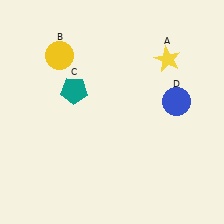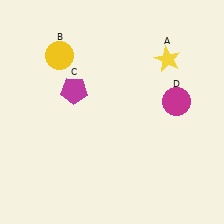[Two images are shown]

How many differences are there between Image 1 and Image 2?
There are 2 differences between the two images.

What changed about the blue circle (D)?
In Image 1, D is blue. In Image 2, it changed to magenta.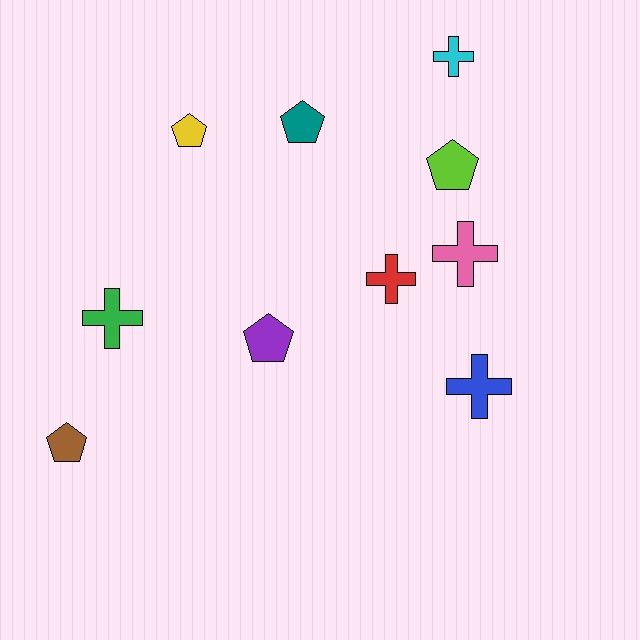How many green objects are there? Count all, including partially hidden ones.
There is 1 green object.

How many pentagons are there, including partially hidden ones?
There are 5 pentagons.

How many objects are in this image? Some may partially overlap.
There are 10 objects.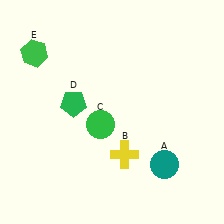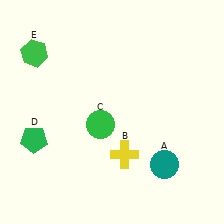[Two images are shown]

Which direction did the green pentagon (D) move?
The green pentagon (D) moved left.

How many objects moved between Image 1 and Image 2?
1 object moved between the two images.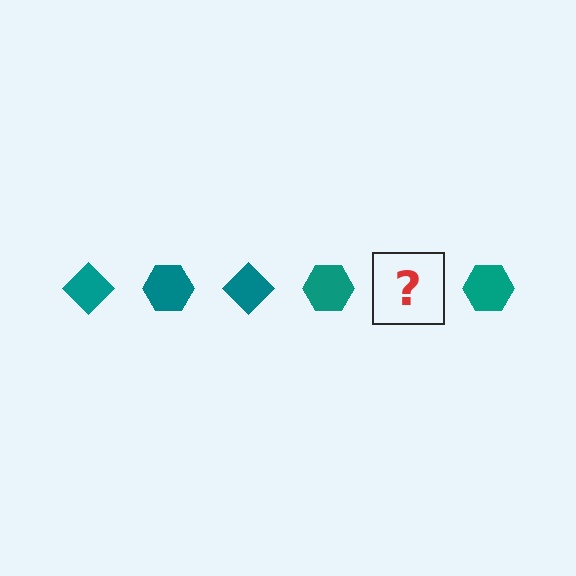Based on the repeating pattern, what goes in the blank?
The blank should be a teal diamond.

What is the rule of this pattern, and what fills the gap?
The rule is that the pattern cycles through diamond, hexagon shapes in teal. The gap should be filled with a teal diamond.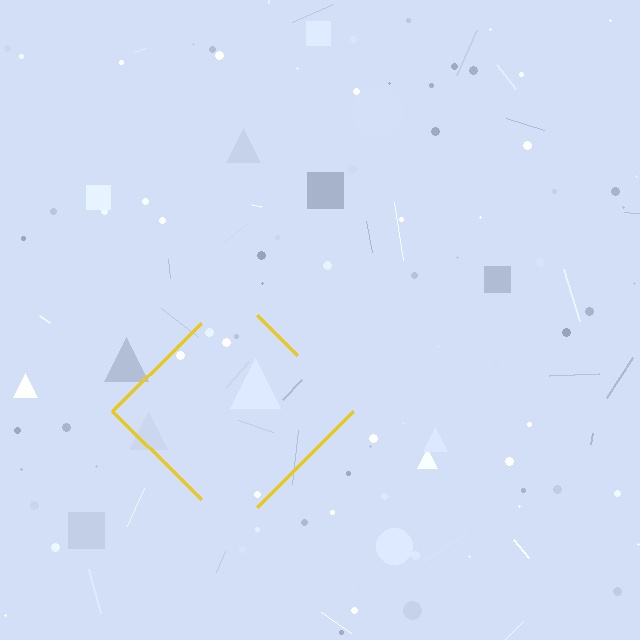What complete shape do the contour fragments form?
The contour fragments form a diamond.